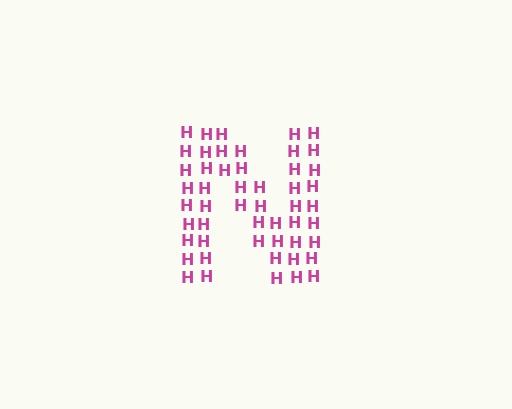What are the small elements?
The small elements are letter H's.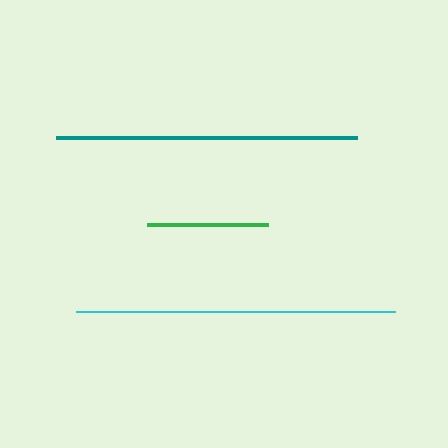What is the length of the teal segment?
The teal segment is approximately 301 pixels long.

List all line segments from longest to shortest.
From longest to shortest: cyan, teal, green.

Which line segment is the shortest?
The green line is the shortest at approximately 121 pixels.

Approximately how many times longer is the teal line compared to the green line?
The teal line is approximately 2.5 times the length of the green line.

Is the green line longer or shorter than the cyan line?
The cyan line is longer than the green line.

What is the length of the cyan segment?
The cyan segment is approximately 319 pixels long.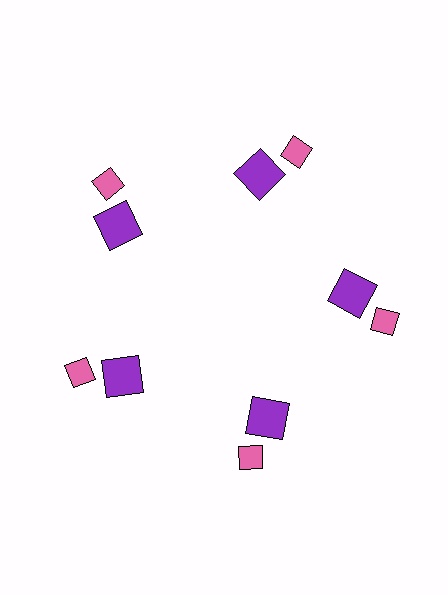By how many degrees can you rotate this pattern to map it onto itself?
The pattern maps onto itself every 72 degrees of rotation.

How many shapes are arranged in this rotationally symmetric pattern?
There are 10 shapes, arranged in 5 groups of 2.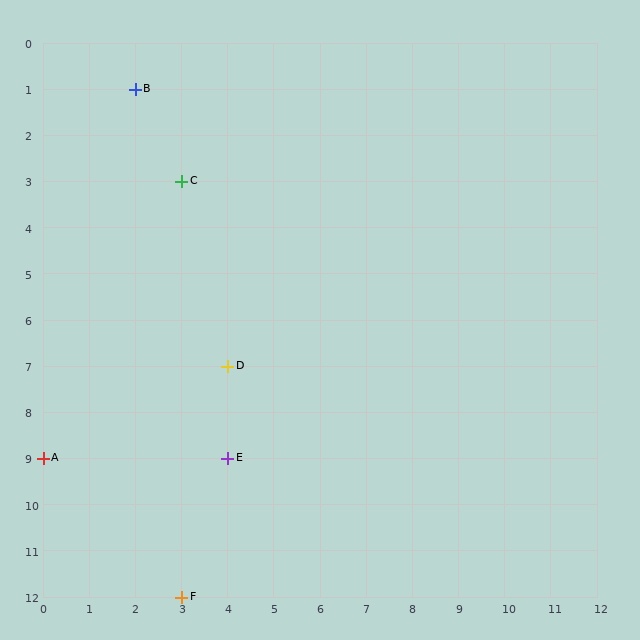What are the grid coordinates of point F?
Point F is at grid coordinates (3, 12).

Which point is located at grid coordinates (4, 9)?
Point E is at (4, 9).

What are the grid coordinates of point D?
Point D is at grid coordinates (4, 7).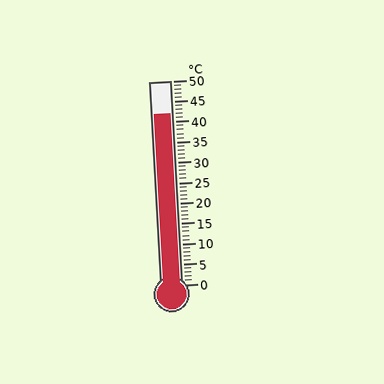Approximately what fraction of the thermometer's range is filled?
The thermometer is filled to approximately 85% of its range.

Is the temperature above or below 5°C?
The temperature is above 5°C.